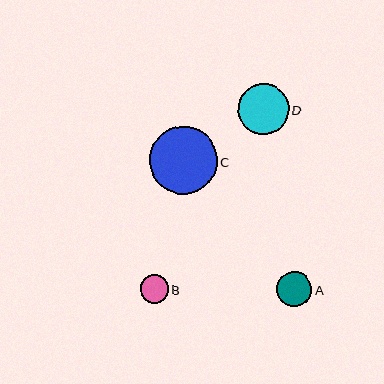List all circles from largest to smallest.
From largest to smallest: C, D, A, B.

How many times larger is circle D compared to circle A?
Circle D is approximately 1.4 times the size of circle A.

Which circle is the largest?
Circle C is the largest with a size of approximately 68 pixels.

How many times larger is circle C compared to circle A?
Circle C is approximately 1.9 times the size of circle A.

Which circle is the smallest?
Circle B is the smallest with a size of approximately 28 pixels.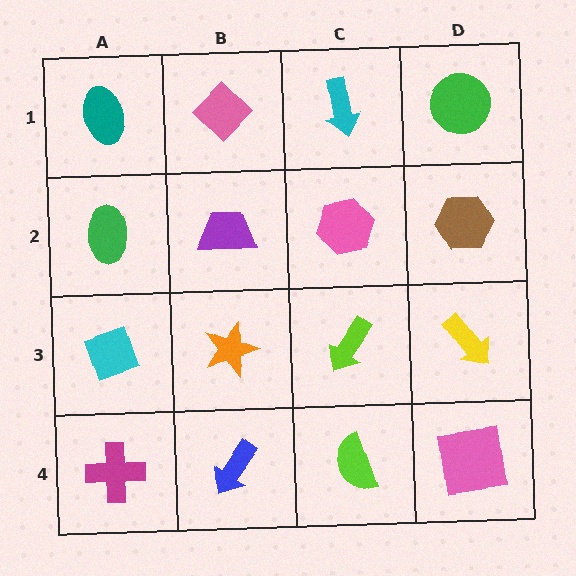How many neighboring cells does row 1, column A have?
2.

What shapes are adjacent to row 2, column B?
A pink diamond (row 1, column B), an orange star (row 3, column B), a green ellipse (row 2, column A), a pink hexagon (row 2, column C).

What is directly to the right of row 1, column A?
A pink diamond.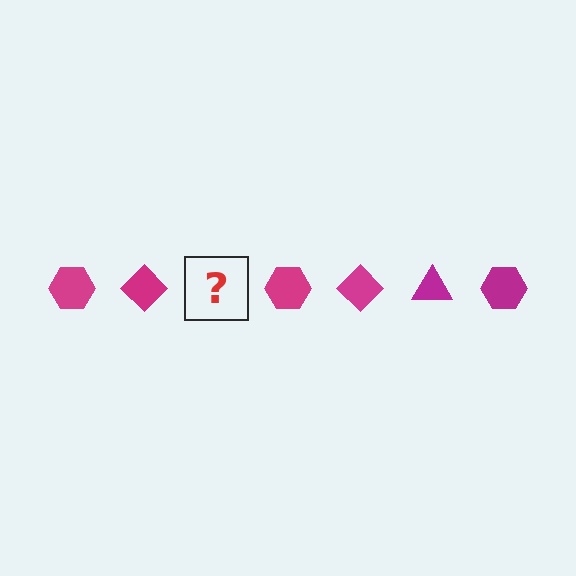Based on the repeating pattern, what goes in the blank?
The blank should be a magenta triangle.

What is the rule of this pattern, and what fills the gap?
The rule is that the pattern cycles through hexagon, diamond, triangle shapes in magenta. The gap should be filled with a magenta triangle.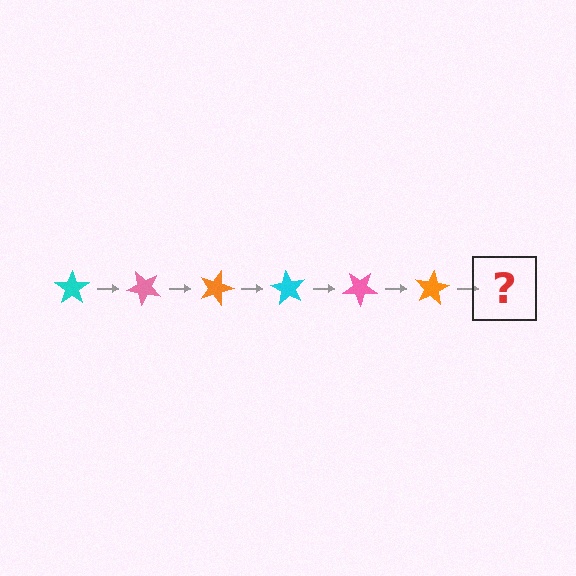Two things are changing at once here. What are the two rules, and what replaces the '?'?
The two rules are that it rotates 45 degrees each step and the color cycles through cyan, pink, and orange. The '?' should be a cyan star, rotated 270 degrees from the start.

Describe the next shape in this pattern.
It should be a cyan star, rotated 270 degrees from the start.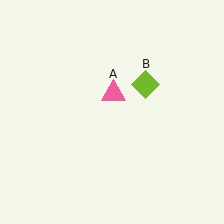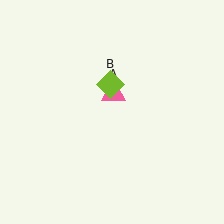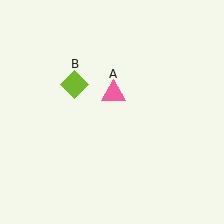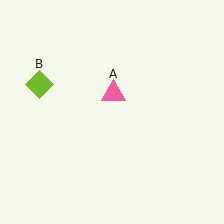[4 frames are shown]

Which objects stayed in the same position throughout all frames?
Pink triangle (object A) remained stationary.